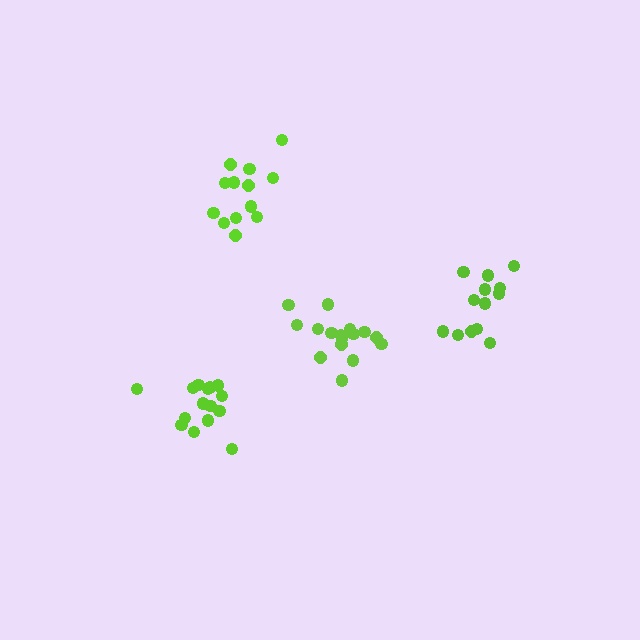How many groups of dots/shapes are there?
There are 4 groups.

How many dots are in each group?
Group 1: 15 dots, Group 2: 16 dots, Group 3: 13 dots, Group 4: 14 dots (58 total).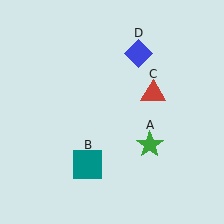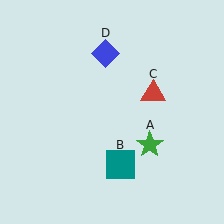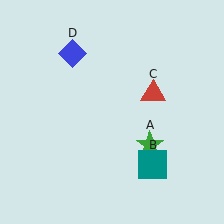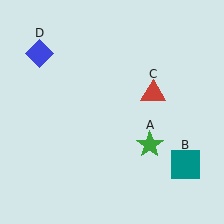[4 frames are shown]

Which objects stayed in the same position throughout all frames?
Green star (object A) and red triangle (object C) remained stationary.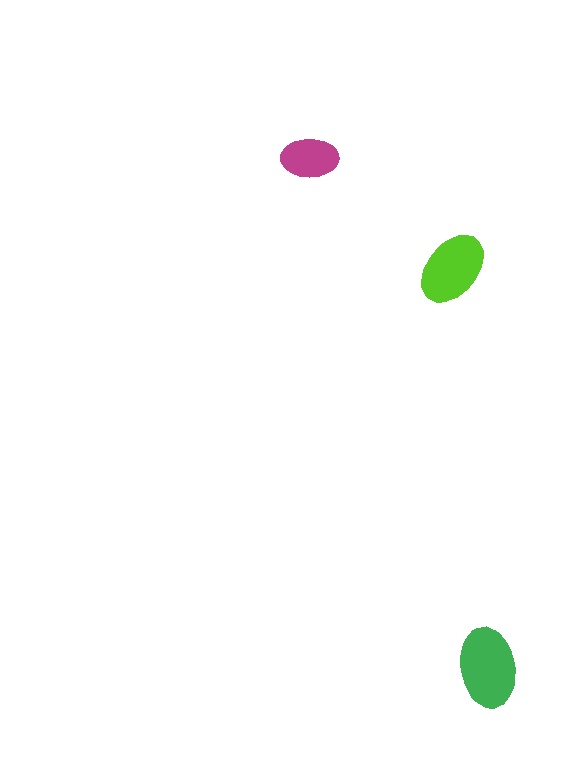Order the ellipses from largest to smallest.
the green one, the lime one, the magenta one.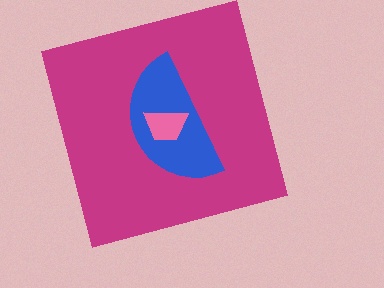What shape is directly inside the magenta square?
The blue semicircle.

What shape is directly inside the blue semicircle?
The pink trapezoid.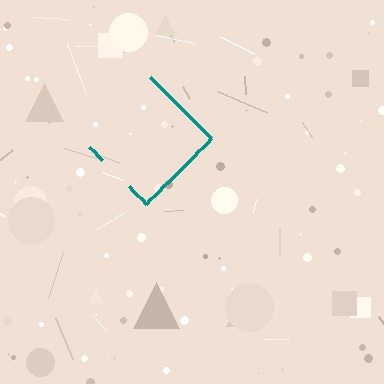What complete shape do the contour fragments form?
The contour fragments form a diamond.